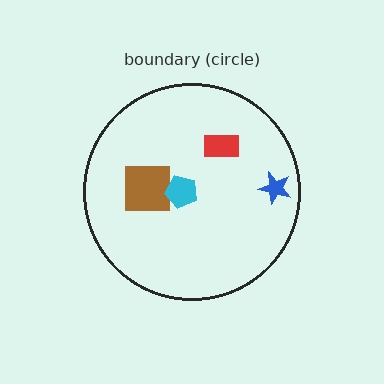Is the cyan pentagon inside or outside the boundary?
Inside.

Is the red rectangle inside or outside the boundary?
Inside.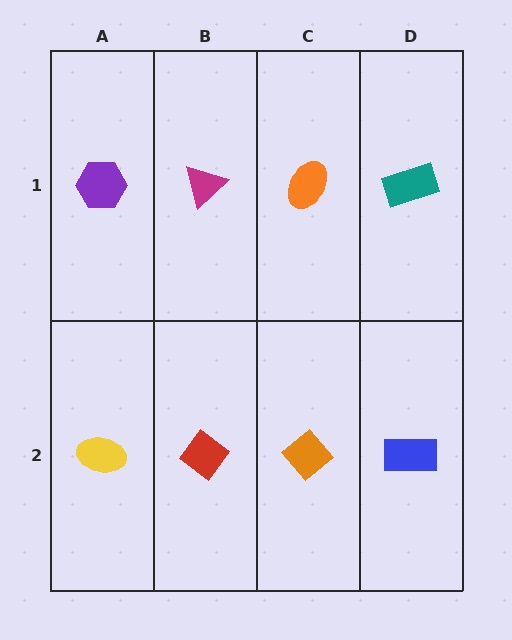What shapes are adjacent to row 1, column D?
A blue rectangle (row 2, column D), an orange ellipse (row 1, column C).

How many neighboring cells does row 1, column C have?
3.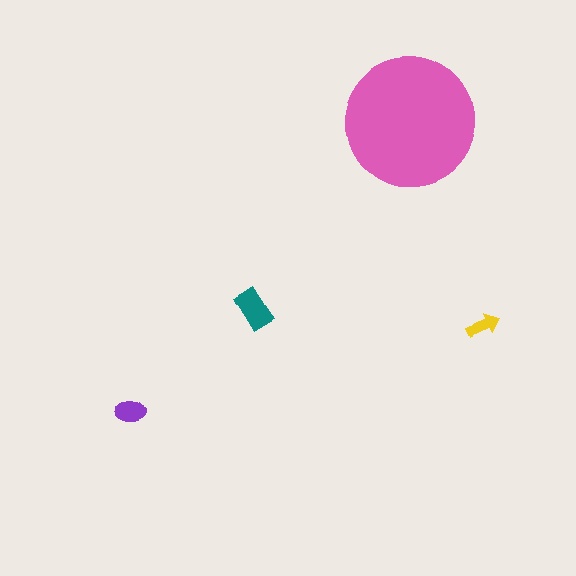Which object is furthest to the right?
The yellow arrow is rightmost.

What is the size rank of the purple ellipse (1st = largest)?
3rd.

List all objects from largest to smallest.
The pink circle, the teal rectangle, the purple ellipse, the yellow arrow.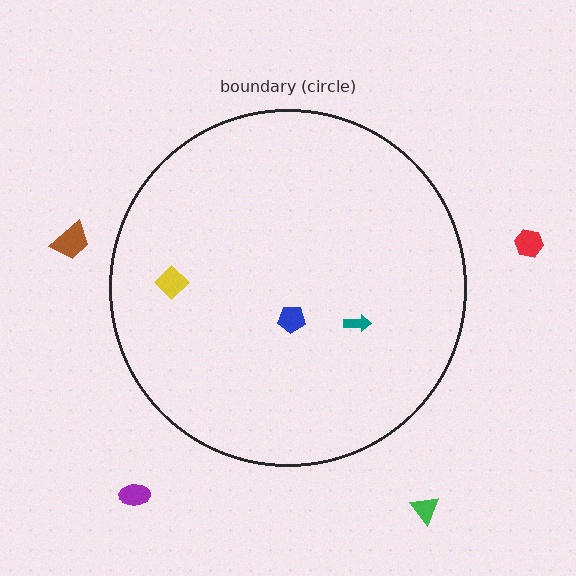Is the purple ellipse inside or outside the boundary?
Outside.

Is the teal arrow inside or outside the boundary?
Inside.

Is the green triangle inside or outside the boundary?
Outside.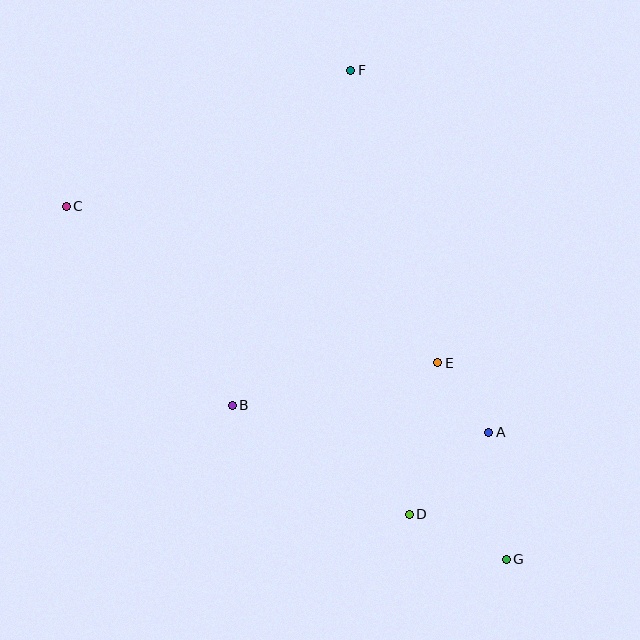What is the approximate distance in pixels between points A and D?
The distance between A and D is approximately 114 pixels.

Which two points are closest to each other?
Points A and E are closest to each other.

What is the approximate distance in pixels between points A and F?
The distance between A and F is approximately 388 pixels.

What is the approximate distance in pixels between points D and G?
The distance between D and G is approximately 107 pixels.